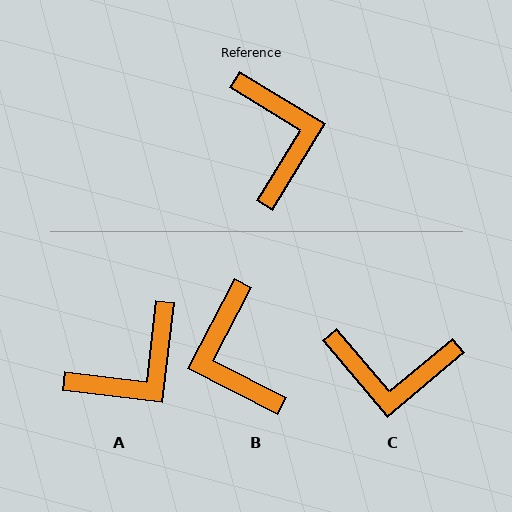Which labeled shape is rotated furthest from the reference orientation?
B, about 176 degrees away.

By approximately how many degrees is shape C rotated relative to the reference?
Approximately 109 degrees clockwise.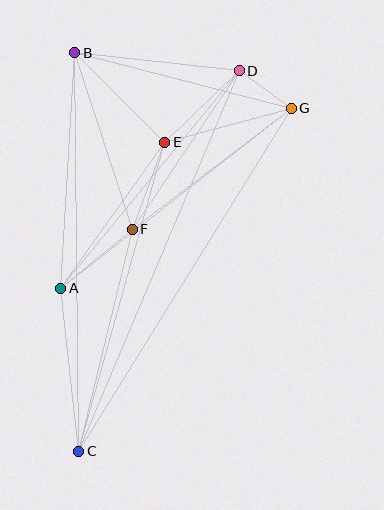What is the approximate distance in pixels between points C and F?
The distance between C and F is approximately 229 pixels.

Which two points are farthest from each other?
Points C and D are farthest from each other.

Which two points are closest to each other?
Points D and G are closest to each other.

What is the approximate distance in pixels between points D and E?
The distance between D and E is approximately 103 pixels.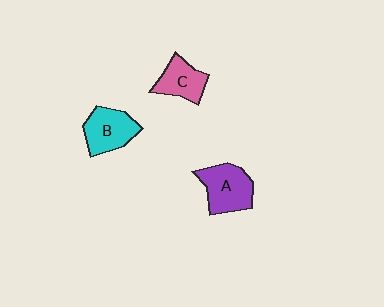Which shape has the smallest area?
Shape C (pink).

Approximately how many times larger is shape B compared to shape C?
Approximately 1.2 times.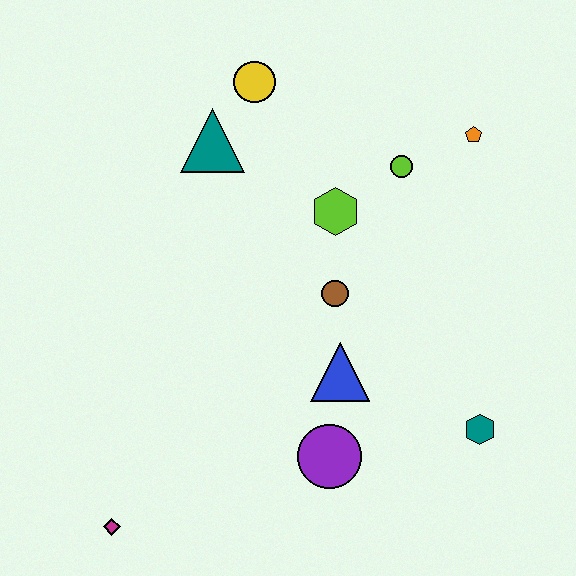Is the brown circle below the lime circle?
Yes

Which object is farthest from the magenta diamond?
The orange pentagon is farthest from the magenta diamond.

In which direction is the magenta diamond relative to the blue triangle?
The magenta diamond is to the left of the blue triangle.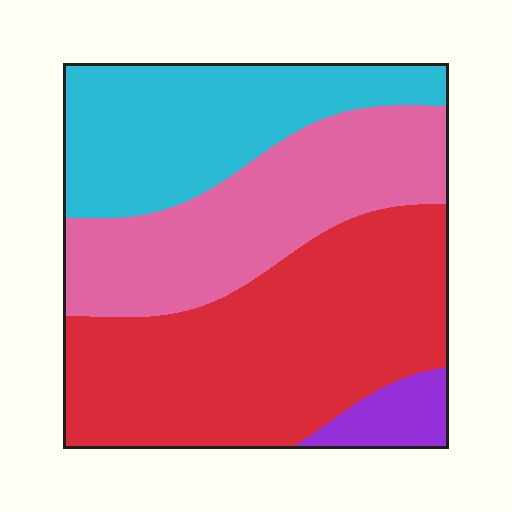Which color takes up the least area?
Purple, at roughly 5%.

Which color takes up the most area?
Red, at roughly 40%.